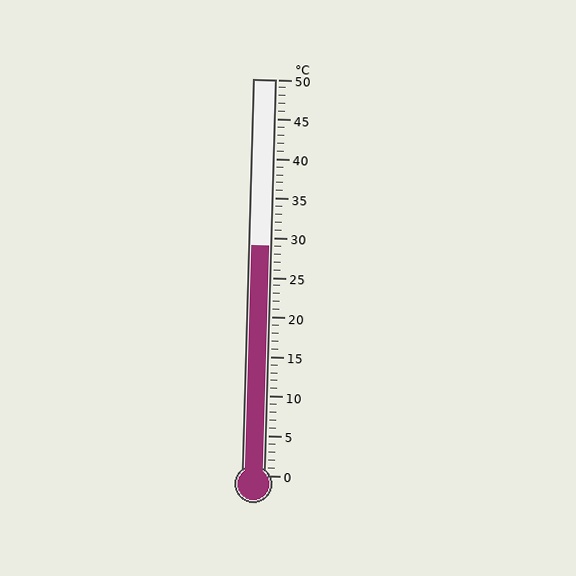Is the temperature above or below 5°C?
The temperature is above 5°C.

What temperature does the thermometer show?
The thermometer shows approximately 29°C.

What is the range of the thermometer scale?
The thermometer scale ranges from 0°C to 50°C.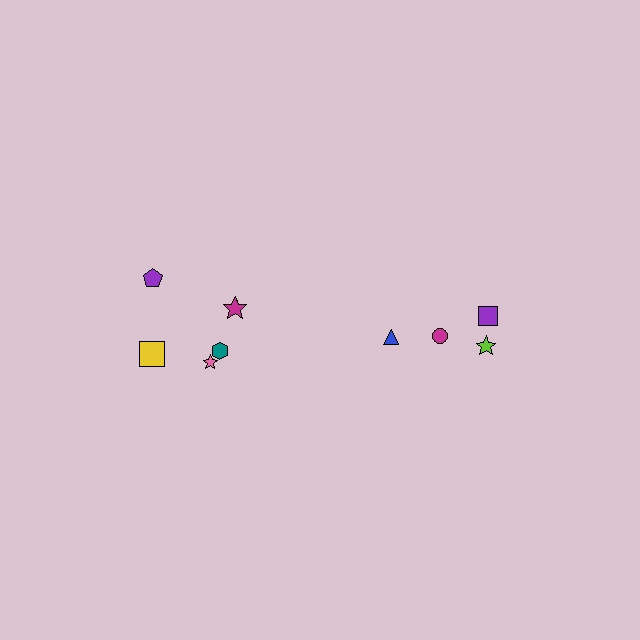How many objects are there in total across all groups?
There are 10 objects.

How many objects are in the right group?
There are 4 objects.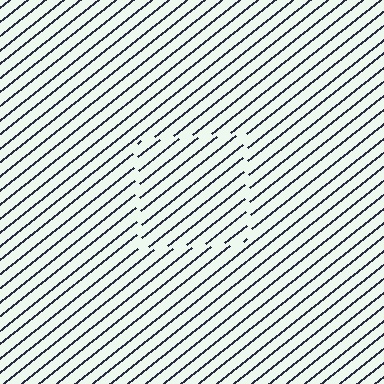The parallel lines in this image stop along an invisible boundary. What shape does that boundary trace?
An illusory square. The interior of the shape contains the same grating, shifted by half a period — the contour is defined by the phase discontinuity where line-ends from the inner and outer gratings abut.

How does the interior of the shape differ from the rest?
The interior of the shape contains the same grating, shifted by half a period — the contour is defined by the phase discontinuity where line-ends from the inner and outer gratings abut.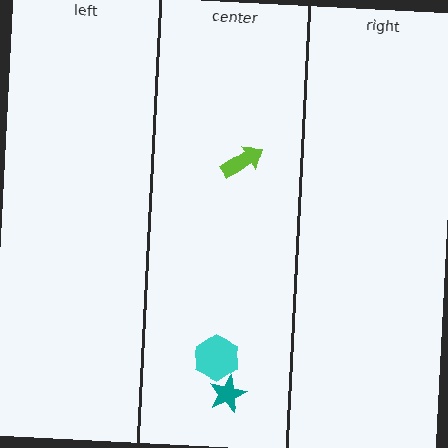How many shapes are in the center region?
3.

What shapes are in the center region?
The cyan hexagon, the lime arrow, the teal star.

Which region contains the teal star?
The center region.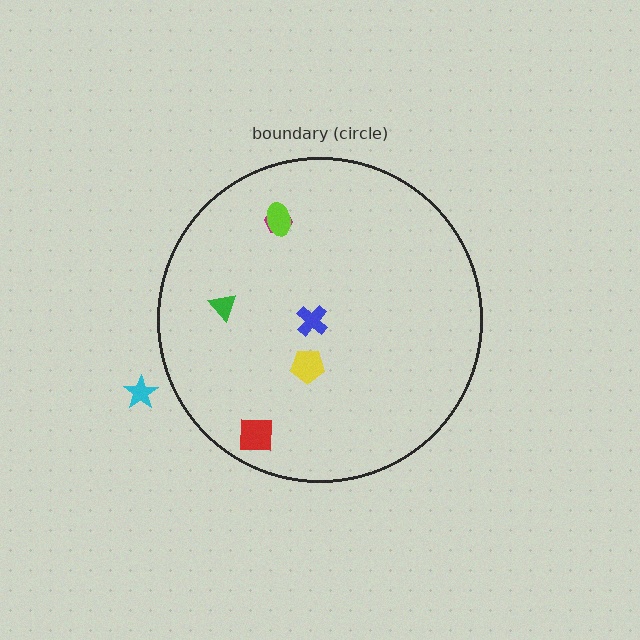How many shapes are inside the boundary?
6 inside, 1 outside.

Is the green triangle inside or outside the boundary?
Inside.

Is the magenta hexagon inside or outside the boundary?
Inside.